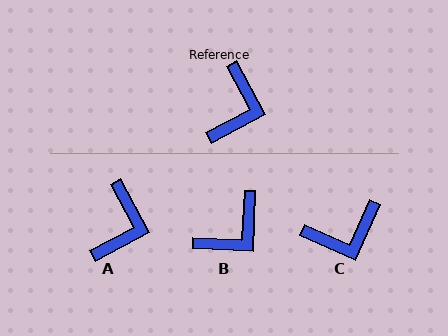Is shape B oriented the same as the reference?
No, it is off by about 30 degrees.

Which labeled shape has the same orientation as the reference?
A.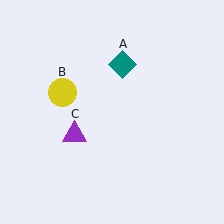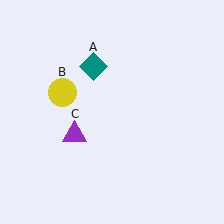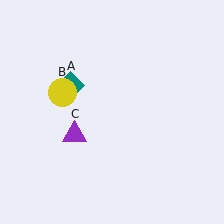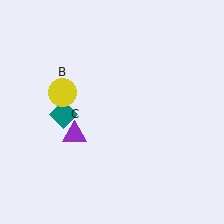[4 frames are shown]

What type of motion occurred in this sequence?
The teal diamond (object A) rotated counterclockwise around the center of the scene.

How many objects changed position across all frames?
1 object changed position: teal diamond (object A).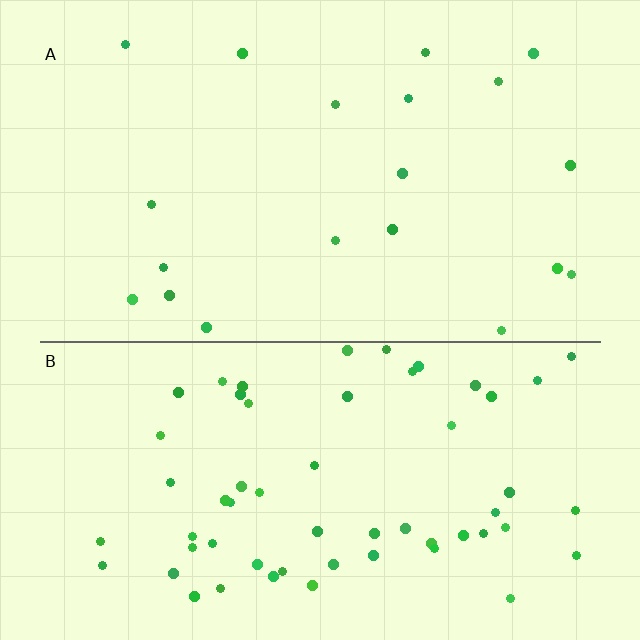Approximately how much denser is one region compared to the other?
Approximately 3.0× — region B over region A.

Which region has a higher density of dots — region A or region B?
B (the bottom).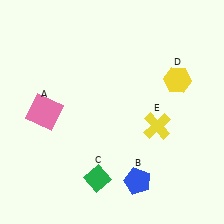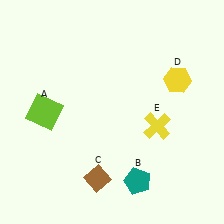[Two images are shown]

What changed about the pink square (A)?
In Image 1, A is pink. In Image 2, it changed to lime.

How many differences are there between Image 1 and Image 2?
There are 3 differences between the two images.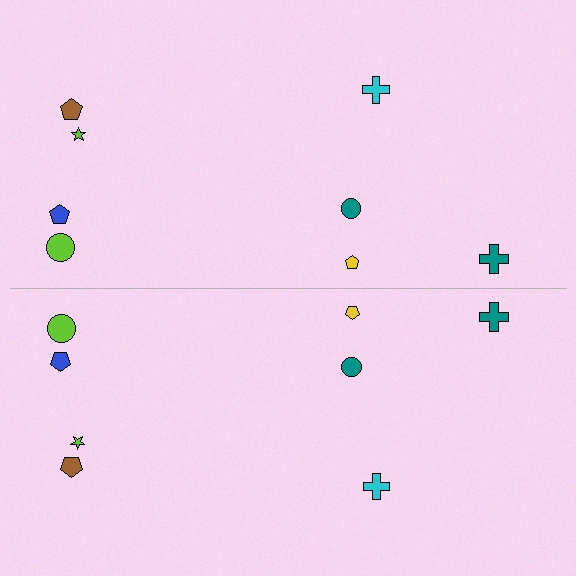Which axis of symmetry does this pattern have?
The pattern has a horizontal axis of symmetry running through the center of the image.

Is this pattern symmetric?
Yes, this pattern has bilateral (reflection) symmetry.